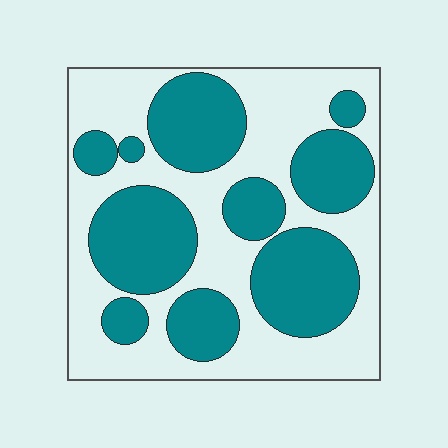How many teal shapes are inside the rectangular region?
10.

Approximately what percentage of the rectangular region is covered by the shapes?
Approximately 45%.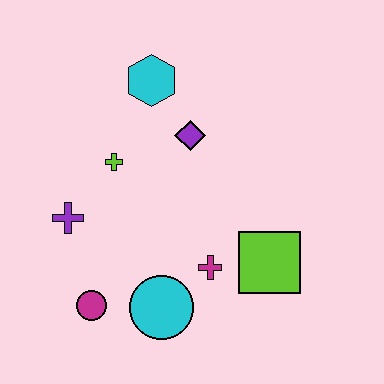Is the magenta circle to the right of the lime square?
No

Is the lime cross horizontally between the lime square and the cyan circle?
No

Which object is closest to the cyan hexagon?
The purple diamond is closest to the cyan hexagon.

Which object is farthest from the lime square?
The cyan hexagon is farthest from the lime square.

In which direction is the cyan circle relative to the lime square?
The cyan circle is to the left of the lime square.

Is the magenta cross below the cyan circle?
No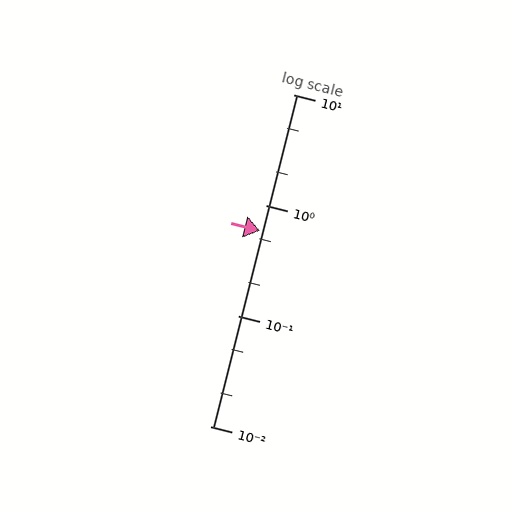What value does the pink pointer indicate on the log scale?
The pointer indicates approximately 0.59.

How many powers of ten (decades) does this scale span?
The scale spans 3 decades, from 0.01 to 10.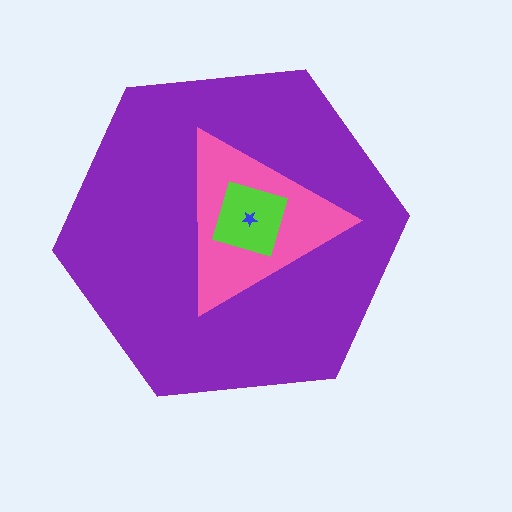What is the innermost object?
The blue star.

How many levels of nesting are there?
4.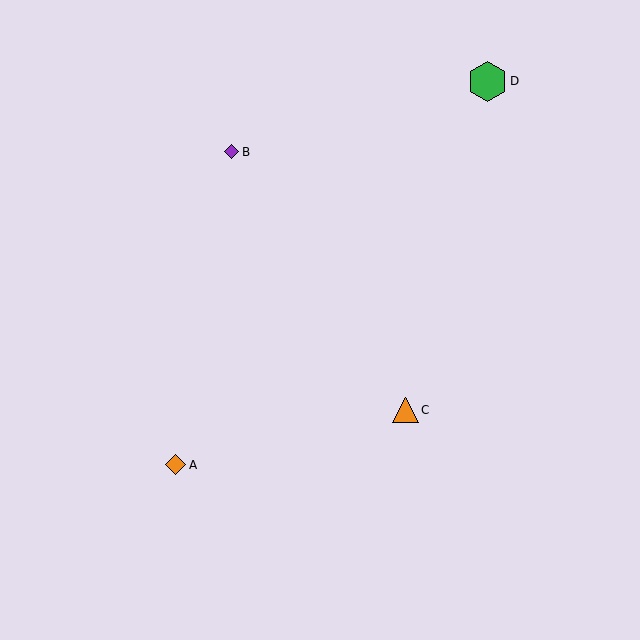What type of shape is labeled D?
Shape D is a green hexagon.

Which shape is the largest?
The green hexagon (labeled D) is the largest.